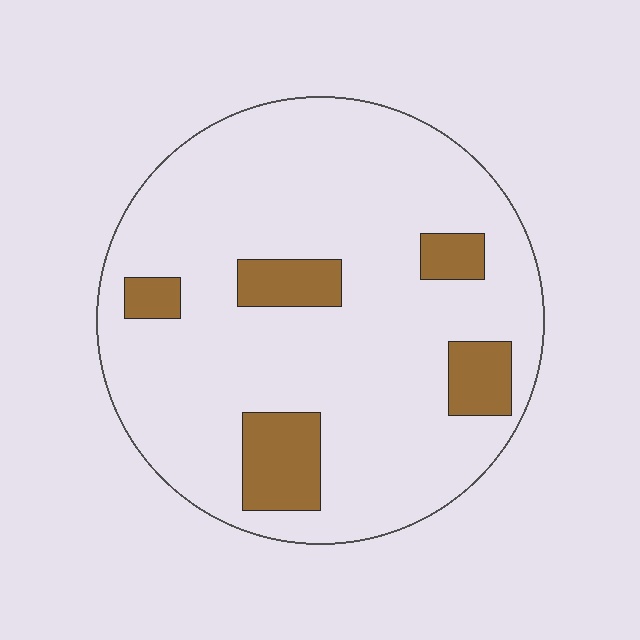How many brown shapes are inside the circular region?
5.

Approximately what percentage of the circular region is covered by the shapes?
Approximately 15%.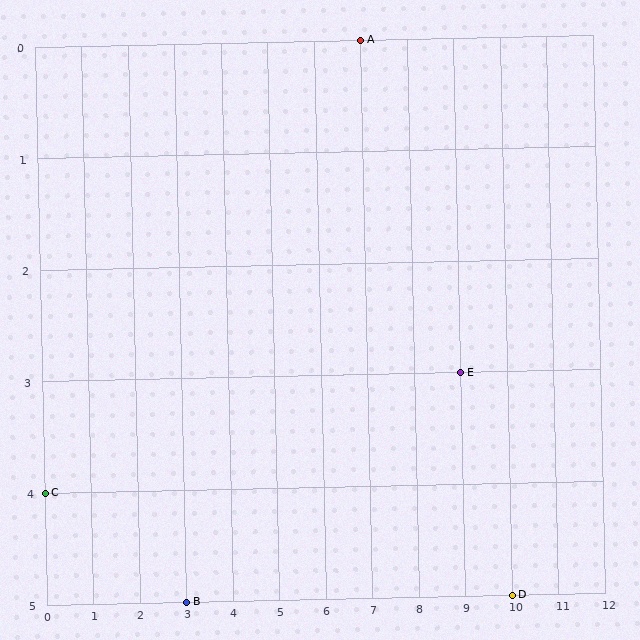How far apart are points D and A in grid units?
Points D and A are 3 columns and 5 rows apart (about 5.8 grid units diagonally).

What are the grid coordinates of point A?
Point A is at grid coordinates (7, 0).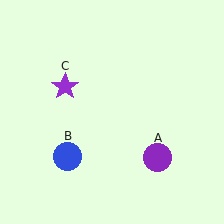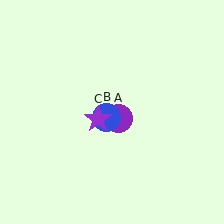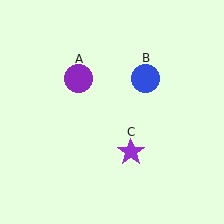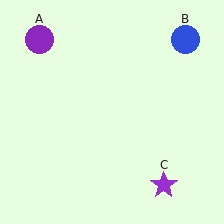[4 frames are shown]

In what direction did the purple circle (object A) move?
The purple circle (object A) moved up and to the left.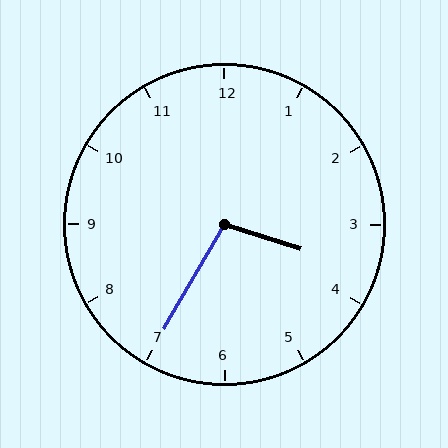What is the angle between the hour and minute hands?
Approximately 102 degrees.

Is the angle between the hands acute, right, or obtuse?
It is obtuse.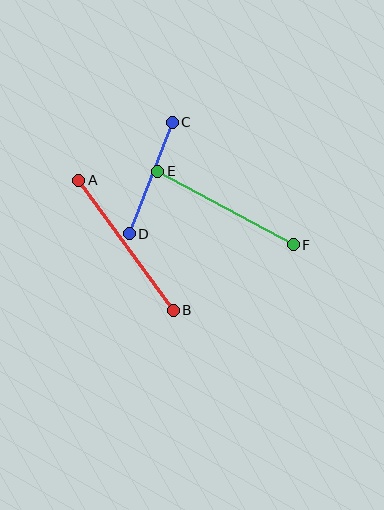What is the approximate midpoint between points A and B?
The midpoint is at approximately (126, 245) pixels.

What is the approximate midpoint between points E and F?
The midpoint is at approximately (226, 208) pixels.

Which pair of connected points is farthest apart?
Points A and B are farthest apart.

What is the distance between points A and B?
The distance is approximately 161 pixels.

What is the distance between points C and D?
The distance is approximately 119 pixels.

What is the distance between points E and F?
The distance is approximately 154 pixels.